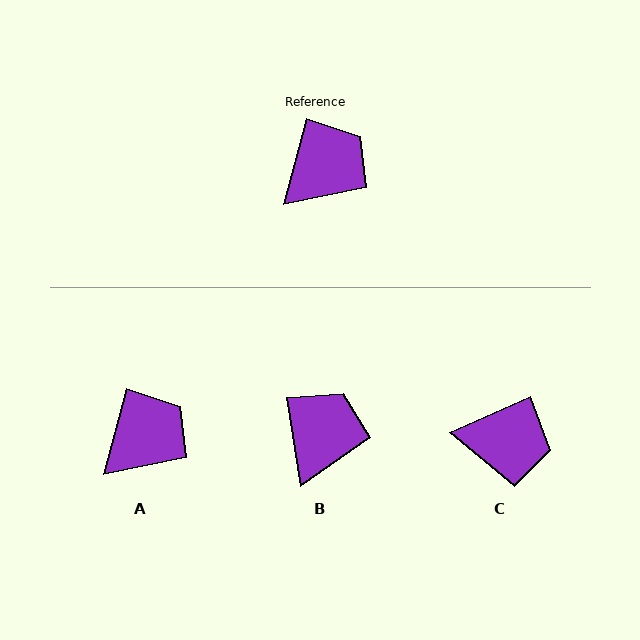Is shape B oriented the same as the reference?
No, it is off by about 24 degrees.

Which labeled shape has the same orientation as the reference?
A.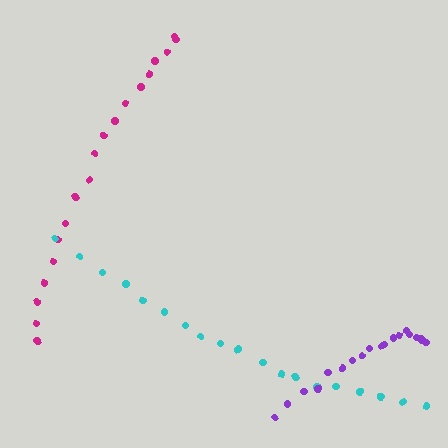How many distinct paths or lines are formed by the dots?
There are 3 distinct paths.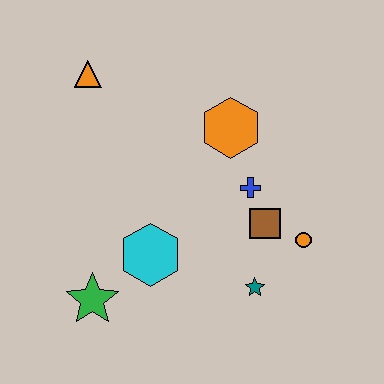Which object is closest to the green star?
The cyan hexagon is closest to the green star.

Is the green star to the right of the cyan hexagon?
No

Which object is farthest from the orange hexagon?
The green star is farthest from the orange hexagon.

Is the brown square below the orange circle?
No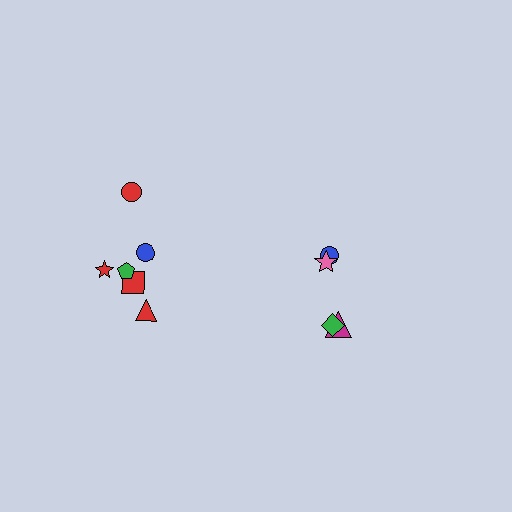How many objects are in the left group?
There are 6 objects.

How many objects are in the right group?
There are 4 objects.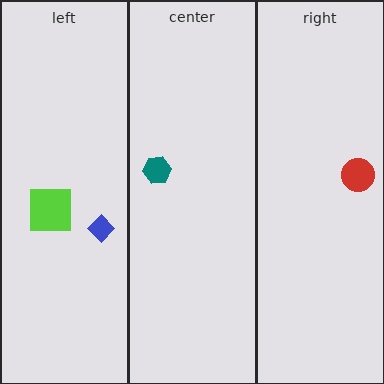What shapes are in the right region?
The red circle.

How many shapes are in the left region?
2.